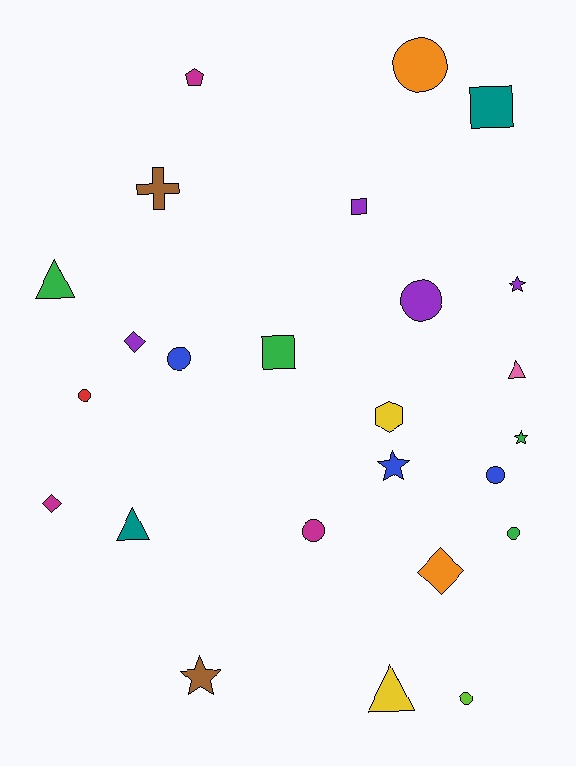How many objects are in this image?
There are 25 objects.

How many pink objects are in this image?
There is 1 pink object.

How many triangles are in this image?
There are 4 triangles.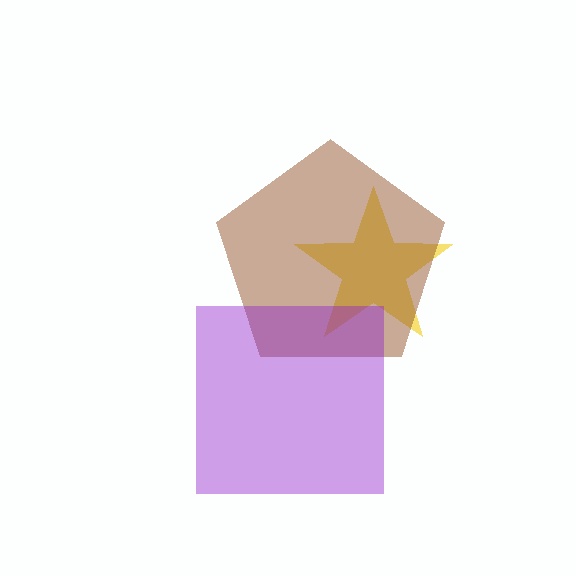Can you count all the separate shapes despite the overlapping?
Yes, there are 3 separate shapes.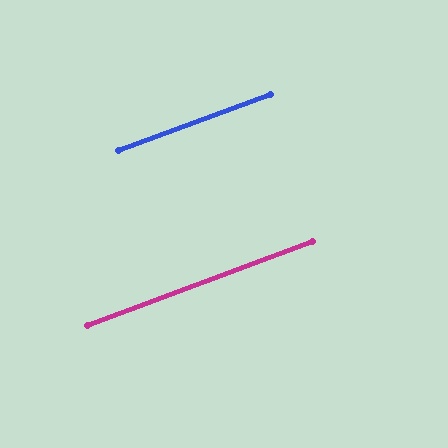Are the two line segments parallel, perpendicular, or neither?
Parallel — their directions differ by only 0.3°.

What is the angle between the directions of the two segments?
Approximately 0 degrees.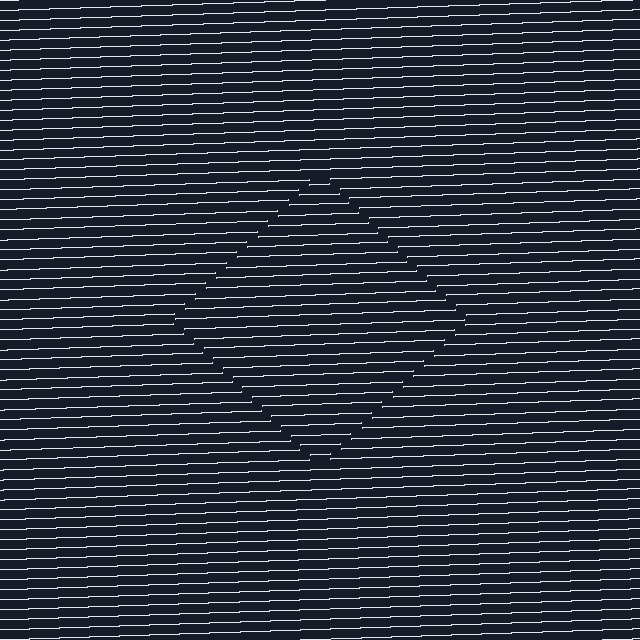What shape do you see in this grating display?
An illusory square. The interior of the shape contains the same grating, shifted by half a period — the contour is defined by the phase discontinuity where line-ends from the inner and outer gratings abut.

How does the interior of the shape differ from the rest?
The interior of the shape contains the same grating, shifted by half a period — the contour is defined by the phase discontinuity where line-ends from the inner and outer gratings abut.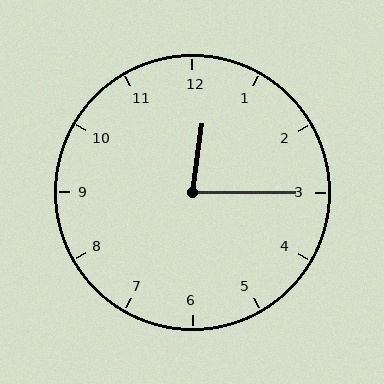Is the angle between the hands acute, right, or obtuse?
It is acute.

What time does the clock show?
12:15.